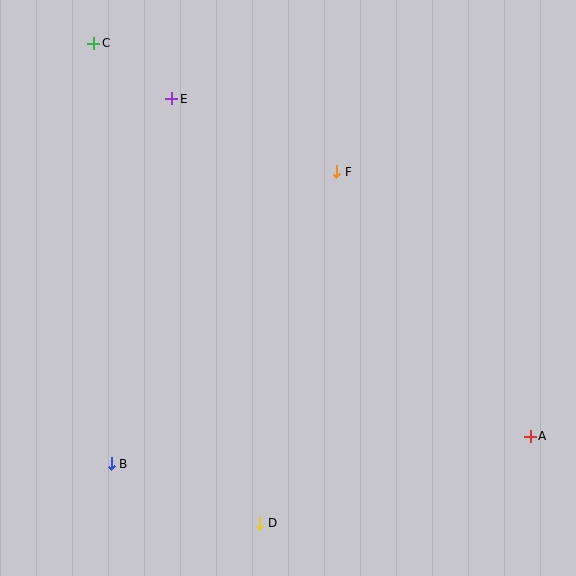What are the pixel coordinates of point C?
Point C is at (94, 43).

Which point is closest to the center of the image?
Point F at (337, 172) is closest to the center.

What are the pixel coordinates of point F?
Point F is at (337, 172).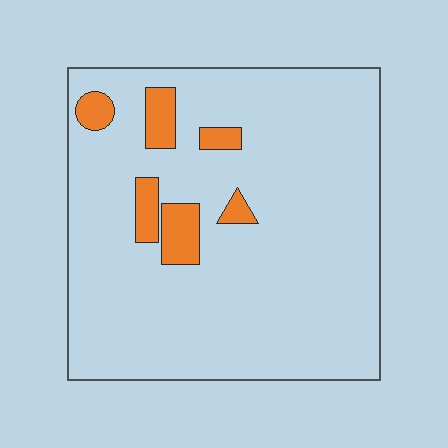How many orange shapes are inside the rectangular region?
6.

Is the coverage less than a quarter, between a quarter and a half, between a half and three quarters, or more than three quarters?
Less than a quarter.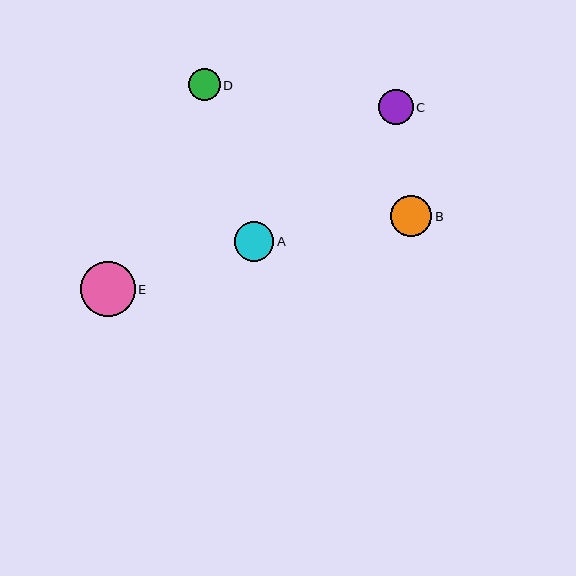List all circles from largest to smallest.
From largest to smallest: E, B, A, C, D.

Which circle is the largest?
Circle E is the largest with a size of approximately 55 pixels.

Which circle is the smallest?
Circle D is the smallest with a size of approximately 32 pixels.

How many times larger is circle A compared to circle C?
Circle A is approximately 1.2 times the size of circle C.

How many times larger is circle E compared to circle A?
Circle E is approximately 1.4 times the size of circle A.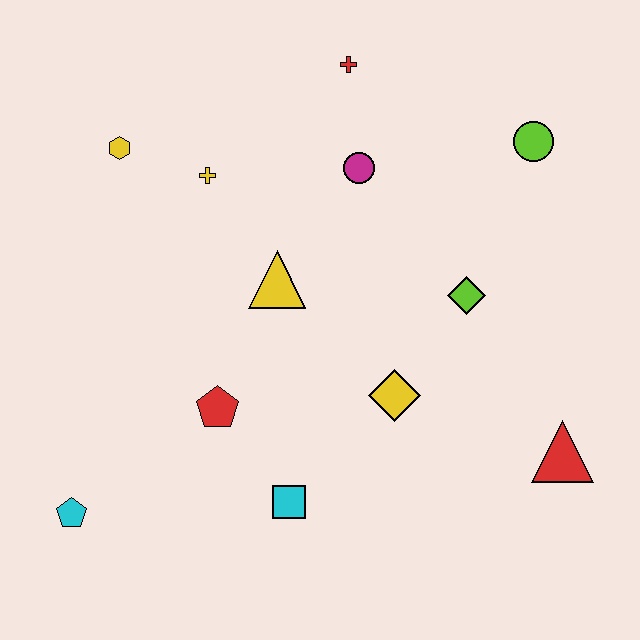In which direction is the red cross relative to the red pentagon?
The red cross is above the red pentagon.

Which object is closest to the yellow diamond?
The lime diamond is closest to the yellow diamond.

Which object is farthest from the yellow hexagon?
The red triangle is farthest from the yellow hexagon.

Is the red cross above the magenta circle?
Yes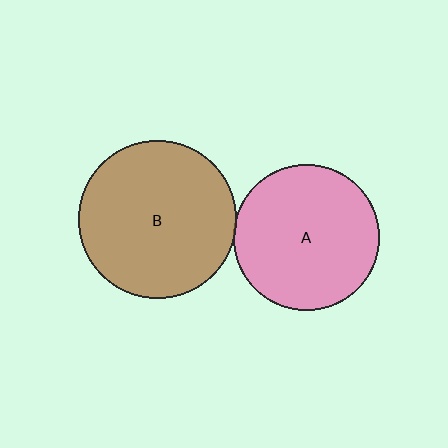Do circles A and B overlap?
Yes.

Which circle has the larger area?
Circle B (brown).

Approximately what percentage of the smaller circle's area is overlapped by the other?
Approximately 5%.